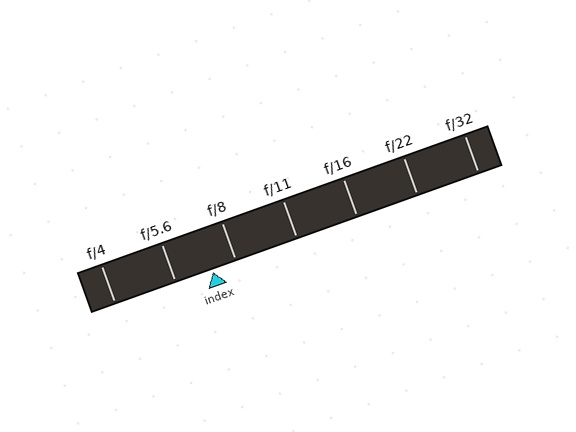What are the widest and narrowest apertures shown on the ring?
The widest aperture shown is f/4 and the narrowest is f/32.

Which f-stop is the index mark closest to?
The index mark is closest to f/8.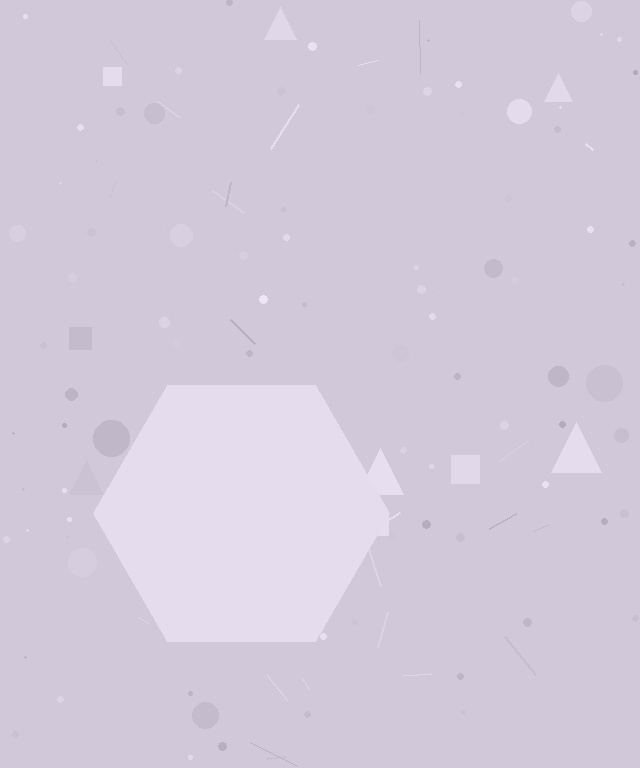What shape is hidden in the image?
A hexagon is hidden in the image.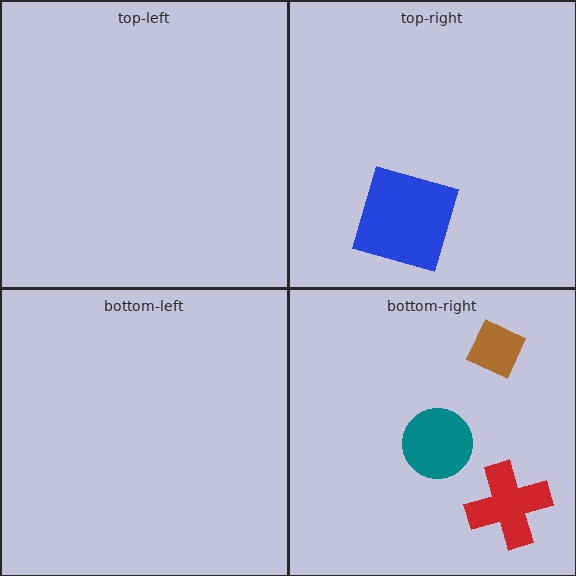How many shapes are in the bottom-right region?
3.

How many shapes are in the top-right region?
1.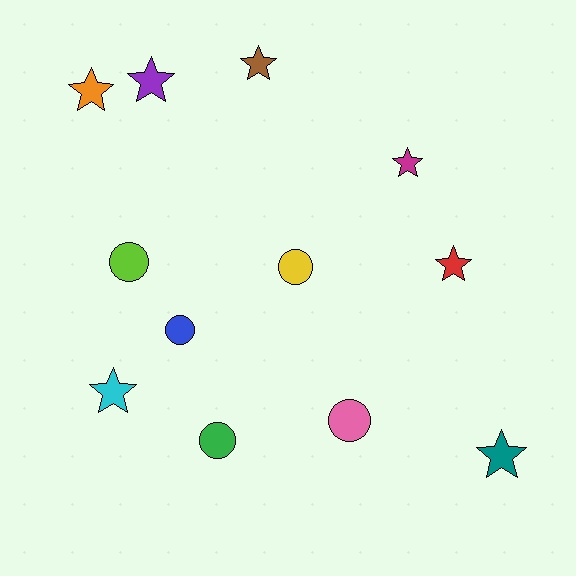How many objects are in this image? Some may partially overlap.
There are 12 objects.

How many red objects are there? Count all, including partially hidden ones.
There is 1 red object.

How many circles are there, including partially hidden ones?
There are 5 circles.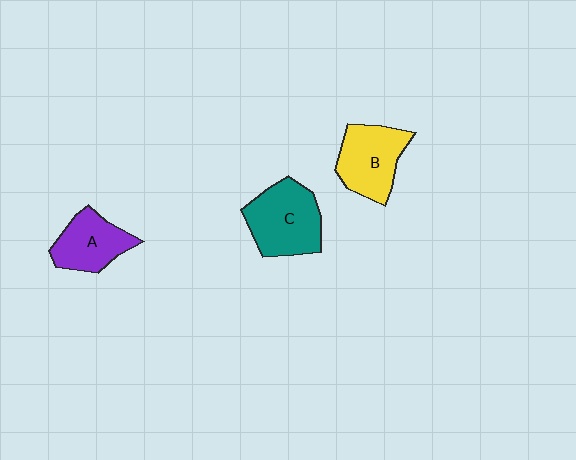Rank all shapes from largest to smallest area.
From largest to smallest: C (teal), B (yellow), A (purple).